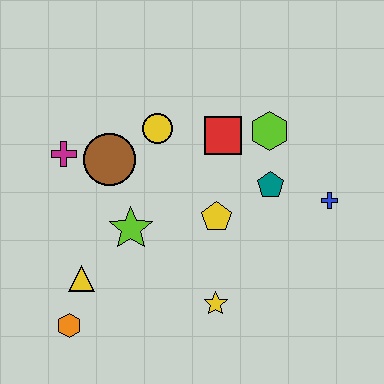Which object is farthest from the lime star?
The blue cross is farthest from the lime star.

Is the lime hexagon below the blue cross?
No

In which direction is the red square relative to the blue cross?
The red square is to the left of the blue cross.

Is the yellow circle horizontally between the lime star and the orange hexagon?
No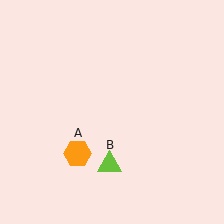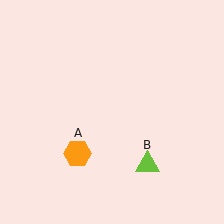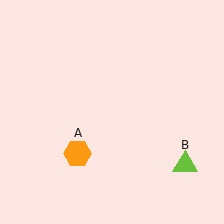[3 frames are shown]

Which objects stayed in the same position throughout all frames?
Orange hexagon (object A) remained stationary.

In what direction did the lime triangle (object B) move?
The lime triangle (object B) moved right.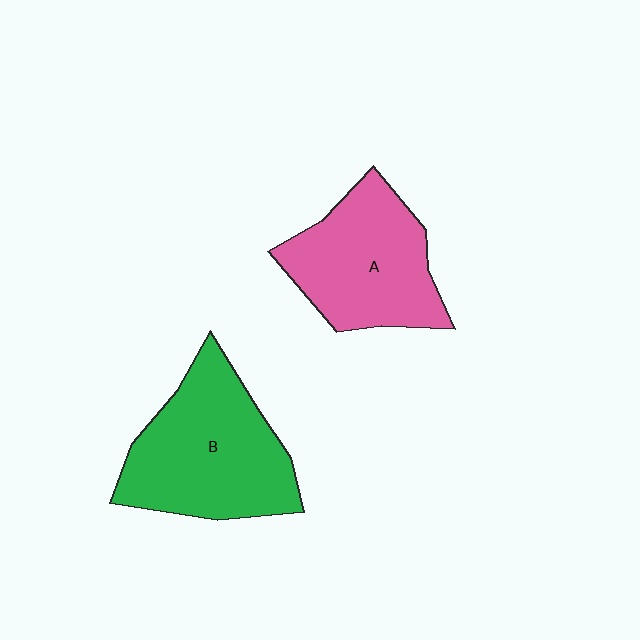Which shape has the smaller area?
Shape A (pink).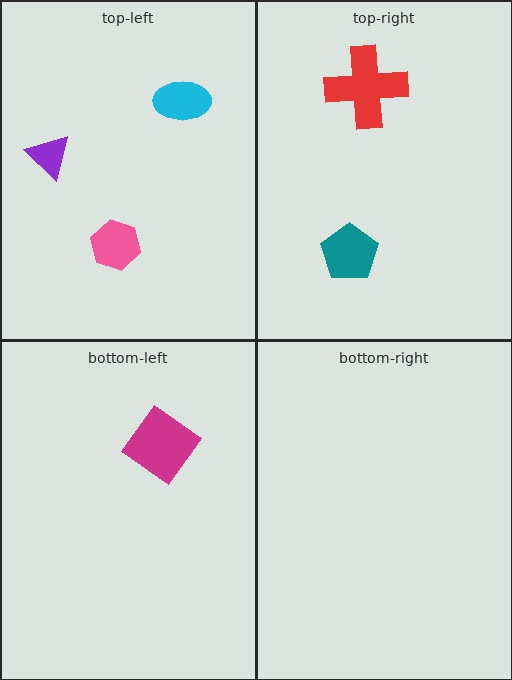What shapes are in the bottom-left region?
The magenta diamond.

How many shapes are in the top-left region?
3.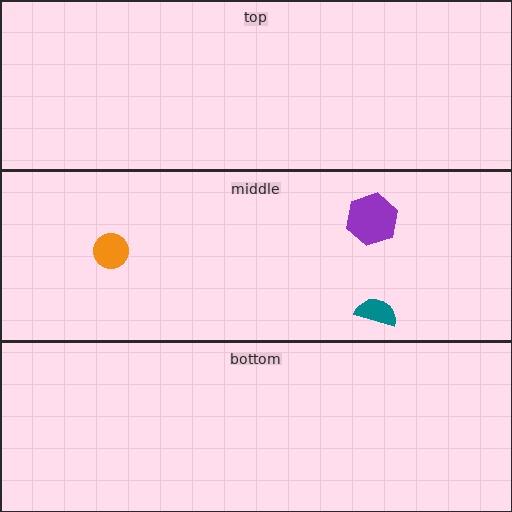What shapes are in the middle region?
The teal semicircle, the orange circle, the purple hexagon.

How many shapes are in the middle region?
3.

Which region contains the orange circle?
The middle region.